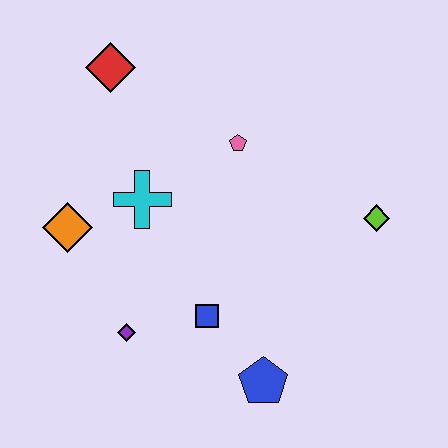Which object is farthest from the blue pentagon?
The red diamond is farthest from the blue pentagon.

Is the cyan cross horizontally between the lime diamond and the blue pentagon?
No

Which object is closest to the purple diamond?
The blue square is closest to the purple diamond.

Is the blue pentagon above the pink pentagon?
No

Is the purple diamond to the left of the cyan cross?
Yes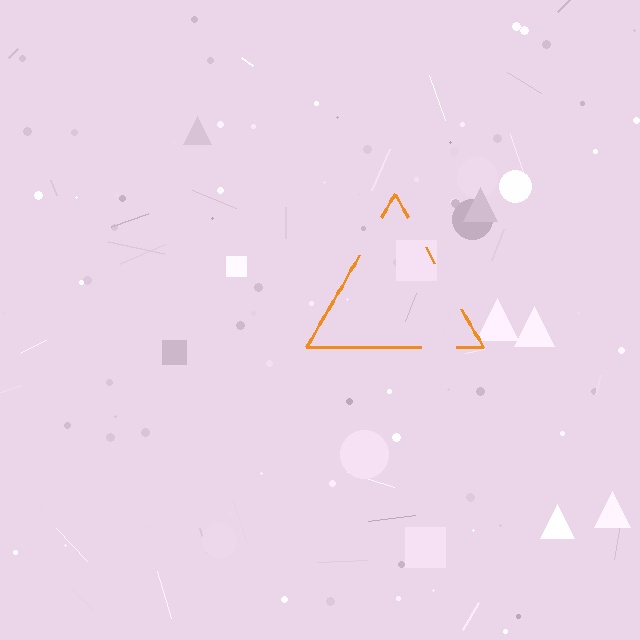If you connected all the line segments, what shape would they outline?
They would outline a triangle.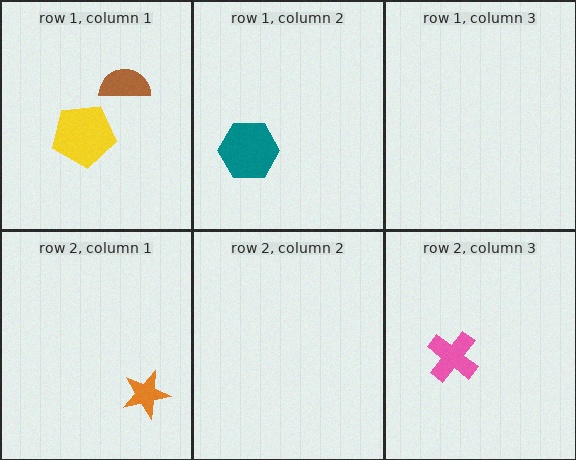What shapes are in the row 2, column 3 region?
The pink cross.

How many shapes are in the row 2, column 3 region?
1.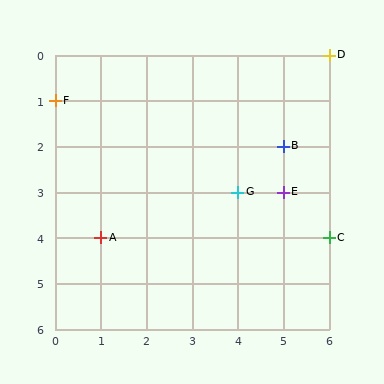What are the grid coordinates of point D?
Point D is at grid coordinates (6, 0).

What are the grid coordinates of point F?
Point F is at grid coordinates (0, 1).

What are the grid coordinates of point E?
Point E is at grid coordinates (5, 3).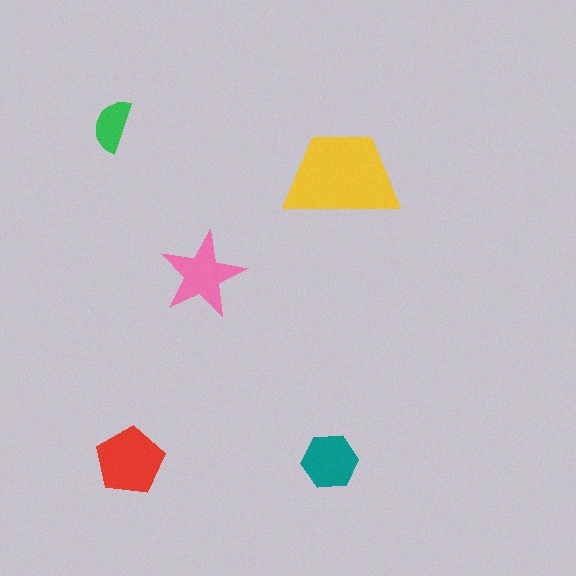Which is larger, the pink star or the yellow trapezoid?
The yellow trapezoid.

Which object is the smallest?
The green semicircle.